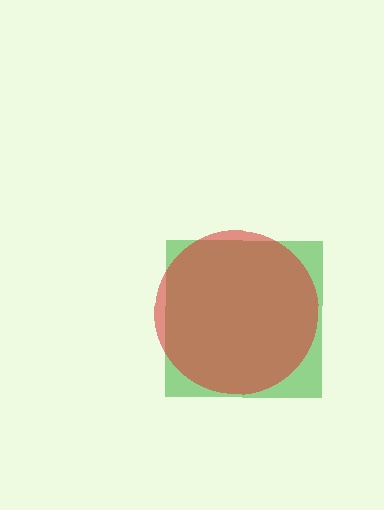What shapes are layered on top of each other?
The layered shapes are: a green square, a red circle.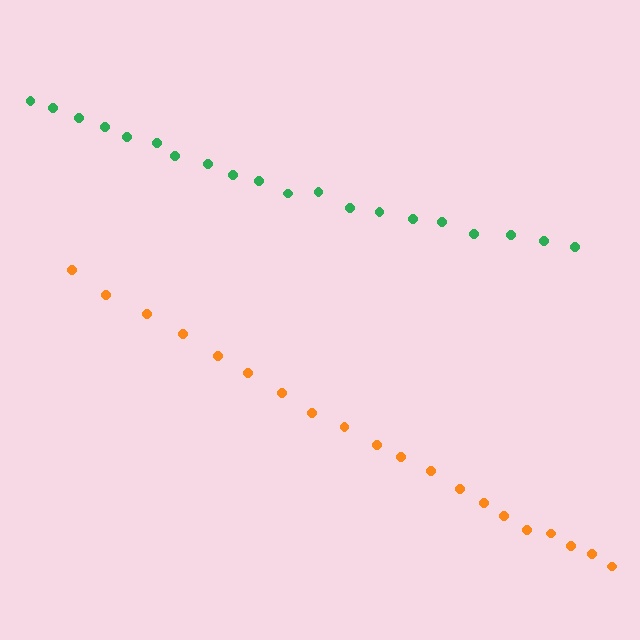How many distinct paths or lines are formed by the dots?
There are 2 distinct paths.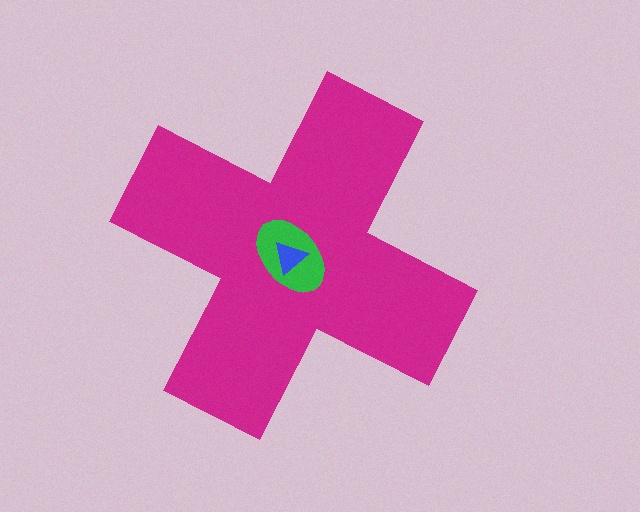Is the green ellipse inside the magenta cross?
Yes.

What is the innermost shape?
The blue triangle.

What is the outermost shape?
The magenta cross.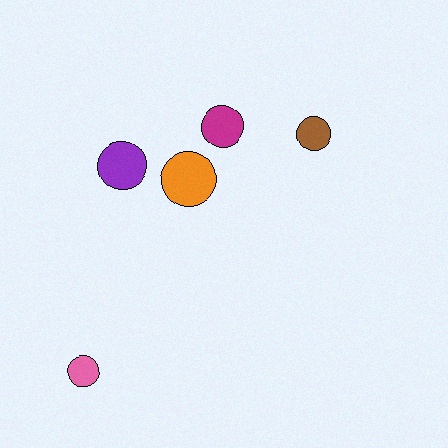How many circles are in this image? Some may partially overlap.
There are 5 circles.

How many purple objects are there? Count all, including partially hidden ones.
There is 1 purple object.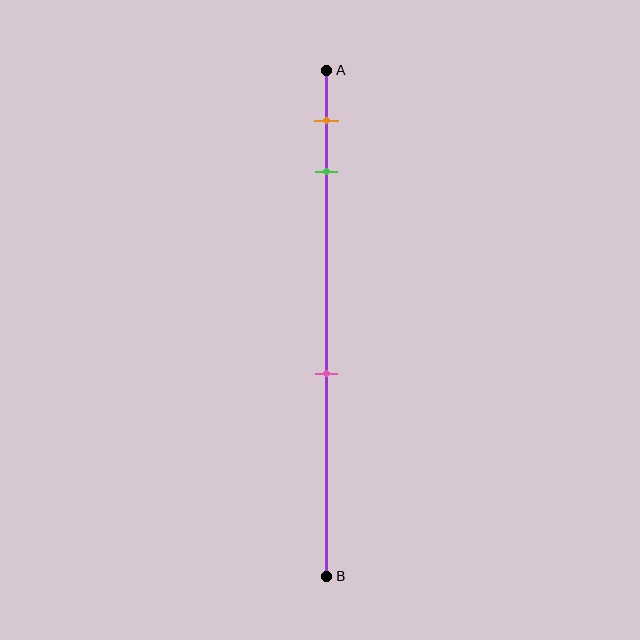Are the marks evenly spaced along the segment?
No, the marks are not evenly spaced.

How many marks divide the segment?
There are 3 marks dividing the segment.